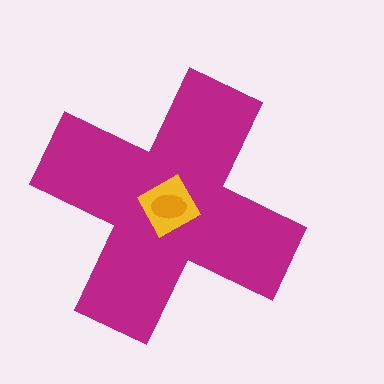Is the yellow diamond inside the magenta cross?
Yes.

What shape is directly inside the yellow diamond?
The orange ellipse.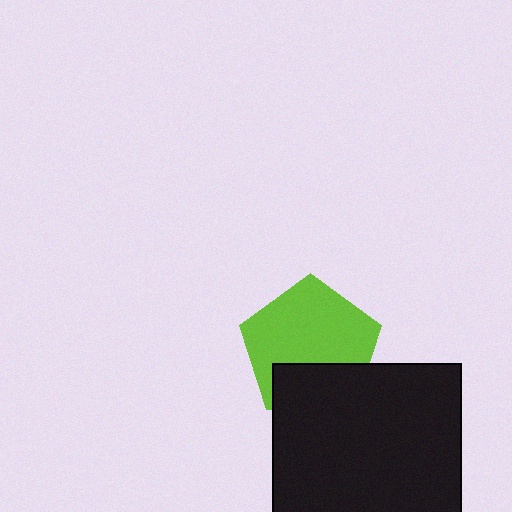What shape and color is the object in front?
The object in front is a black square.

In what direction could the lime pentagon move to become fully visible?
The lime pentagon could move up. That would shift it out from behind the black square entirely.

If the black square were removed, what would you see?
You would see the complete lime pentagon.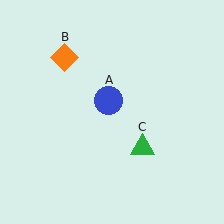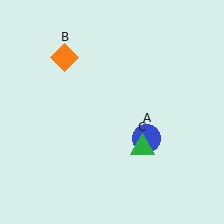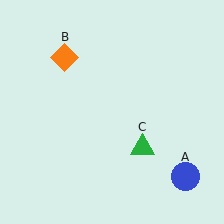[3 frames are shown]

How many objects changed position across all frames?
1 object changed position: blue circle (object A).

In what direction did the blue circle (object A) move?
The blue circle (object A) moved down and to the right.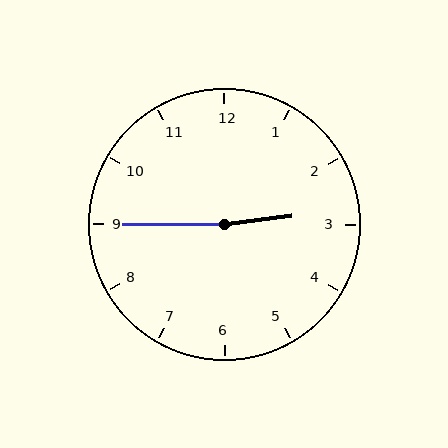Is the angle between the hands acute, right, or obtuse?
It is obtuse.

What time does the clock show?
2:45.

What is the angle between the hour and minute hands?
Approximately 172 degrees.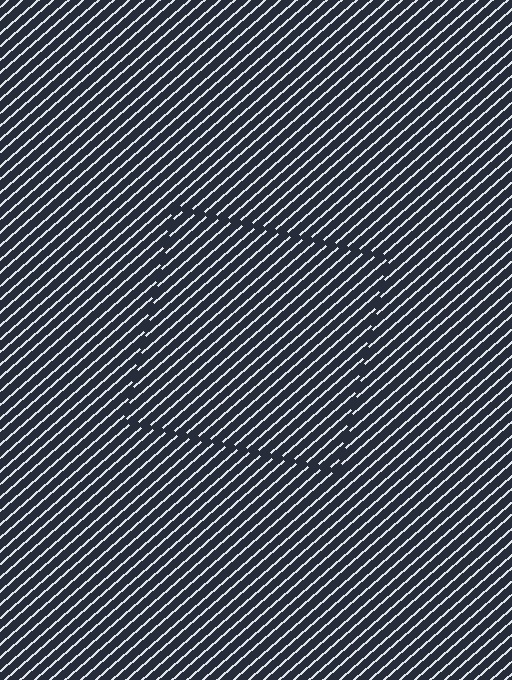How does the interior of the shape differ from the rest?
The interior of the shape contains the same grating, shifted by half a period — the contour is defined by the phase discontinuity where line-ends from the inner and outer gratings abut.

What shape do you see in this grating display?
An illusory square. The interior of the shape contains the same grating, shifted by half a period — the contour is defined by the phase discontinuity where line-ends from the inner and outer gratings abut.